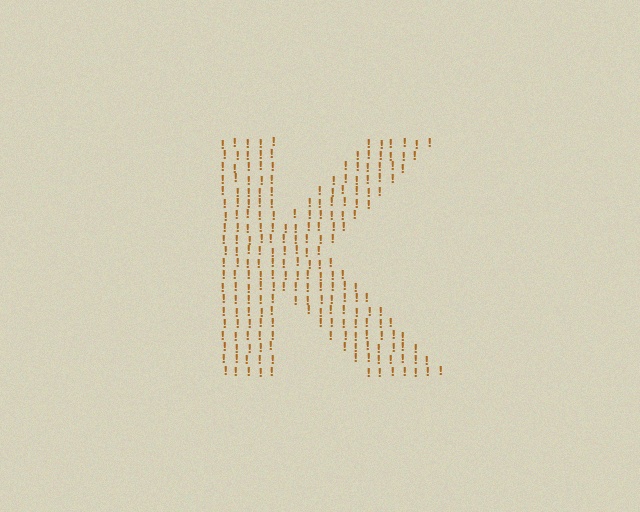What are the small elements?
The small elements are exclamation marks.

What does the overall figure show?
The overall figure shows the letter K.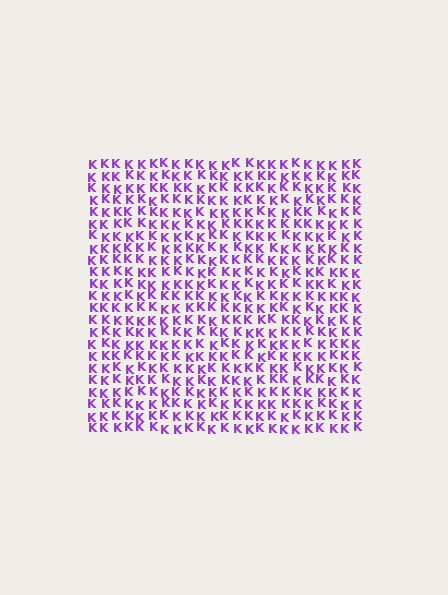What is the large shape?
The large shape is a square.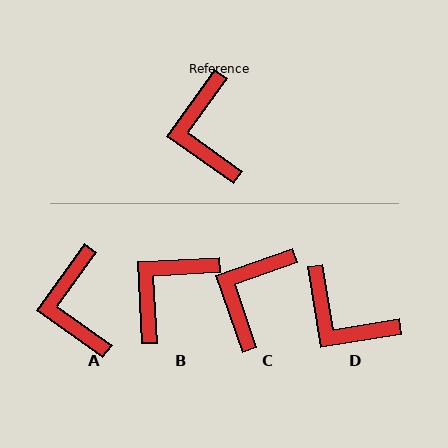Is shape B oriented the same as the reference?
No, it is off by about 51 degrees.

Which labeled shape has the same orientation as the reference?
A.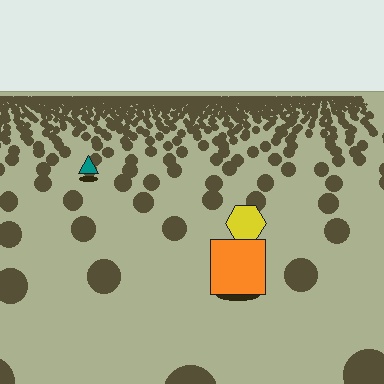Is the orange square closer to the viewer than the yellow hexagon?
Yes. The orange square is closer — you can tell from the texture gradient: the ground texture is coarser near it.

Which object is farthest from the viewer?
The teal triangle is farthest from the viewer. It appears smaller and the ground texture around it is denser.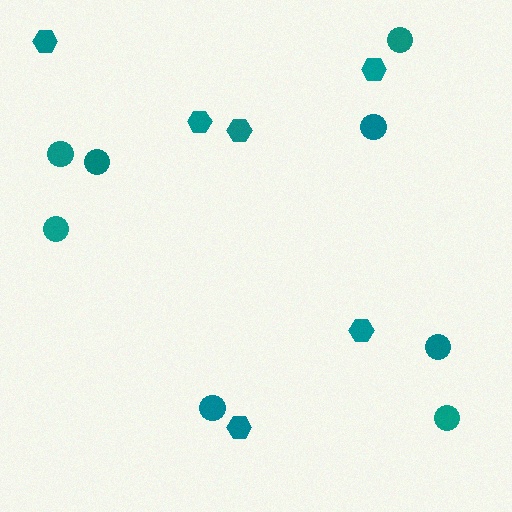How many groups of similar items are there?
There are 2 groups: one group of circles (8) and one group of hexagons (6).